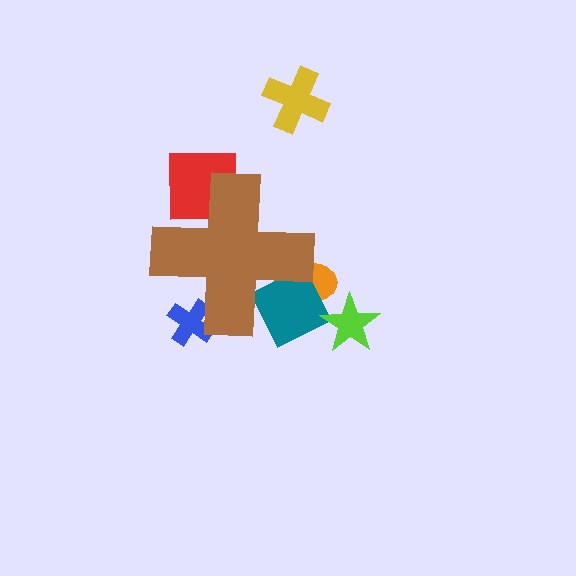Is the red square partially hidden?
Yes, the red square is partially hidden behind the brown cross.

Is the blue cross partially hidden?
Yes, the blue cross is partially hidden behind the brown cross.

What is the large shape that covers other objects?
A brown cross.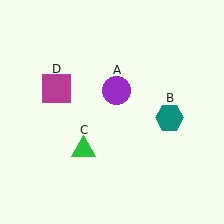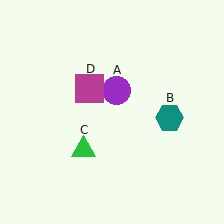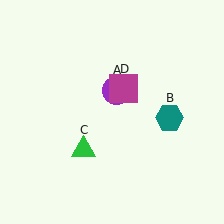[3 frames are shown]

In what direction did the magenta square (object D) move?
The magenta square (object D) moved right.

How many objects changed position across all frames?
1 object changed position: magenta square (object D).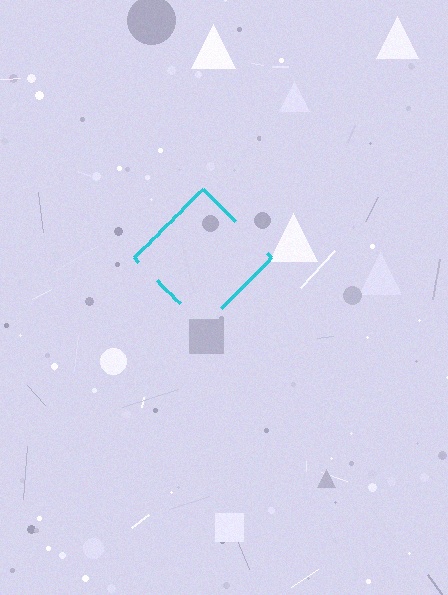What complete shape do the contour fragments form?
The contour fragments form a diamond.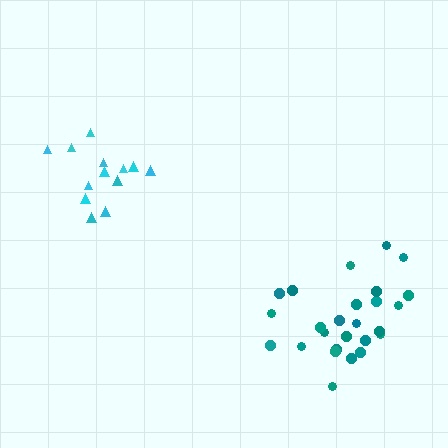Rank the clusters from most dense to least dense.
cyan, teal.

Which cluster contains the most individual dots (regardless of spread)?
Teal (26).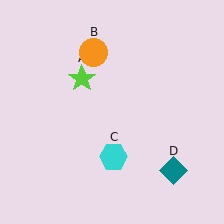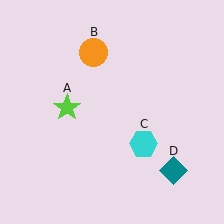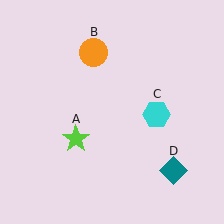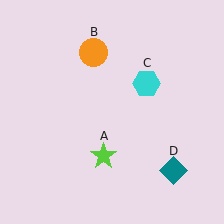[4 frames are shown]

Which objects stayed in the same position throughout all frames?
Orange circle (object B) and teal diamond (object D) remained stationary.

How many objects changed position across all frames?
2 objects changed position: lime star (object A), cyan hexagon (object C).